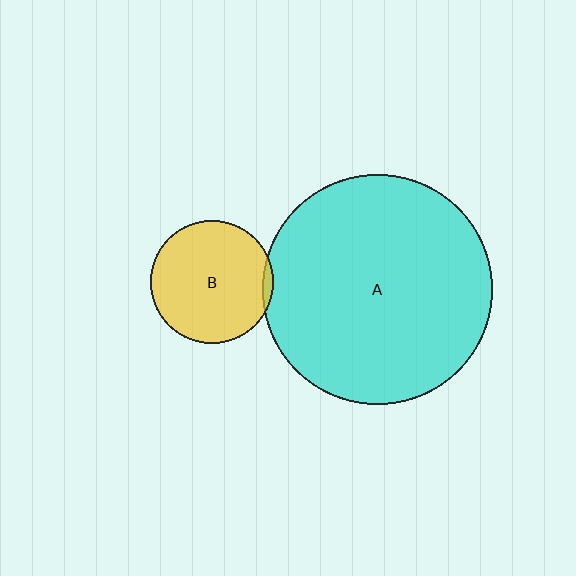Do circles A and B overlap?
Yes.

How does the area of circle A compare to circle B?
Approximately 3.5 times.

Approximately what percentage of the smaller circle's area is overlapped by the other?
Approximately 5%.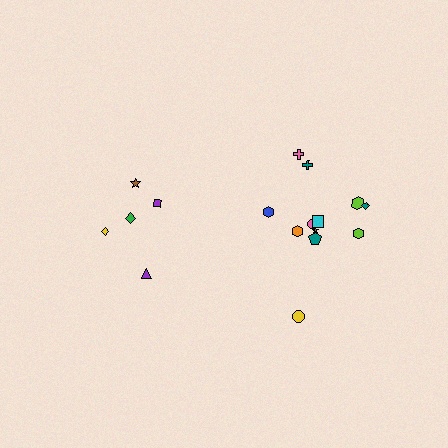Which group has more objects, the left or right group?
The right group.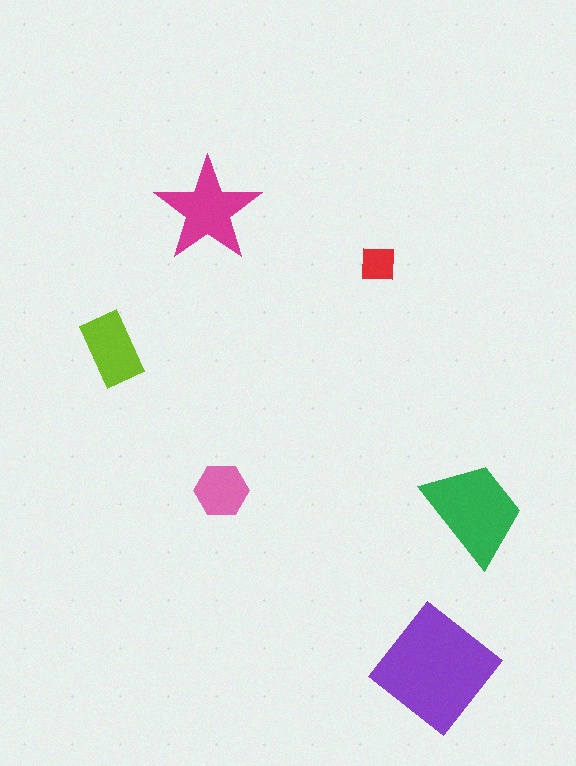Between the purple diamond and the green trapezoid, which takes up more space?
The purple diamond.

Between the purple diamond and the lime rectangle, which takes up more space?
The purple diamond.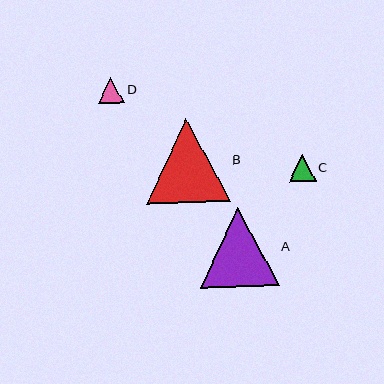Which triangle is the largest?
Triangle B is the largest with a size of approximately 84 pixels.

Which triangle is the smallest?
Triangle C is the smallest with a size of approximately 26 pixels.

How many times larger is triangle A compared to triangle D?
Triangle A is approximately 3.0 times the size of triangle D.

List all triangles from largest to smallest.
From largest to smallest: B, A, D, C.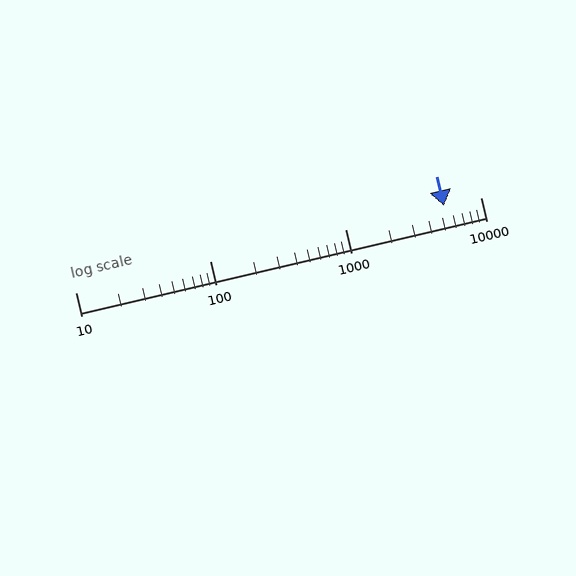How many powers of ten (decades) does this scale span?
The scale spans 3 decades, from 10 to 10000.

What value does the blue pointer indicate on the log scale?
The pointer indicates approximately 5400.